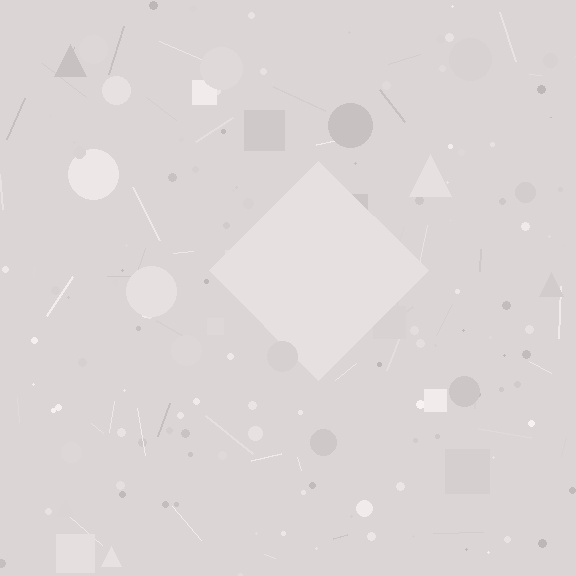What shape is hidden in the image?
A diamond is hidden in the image.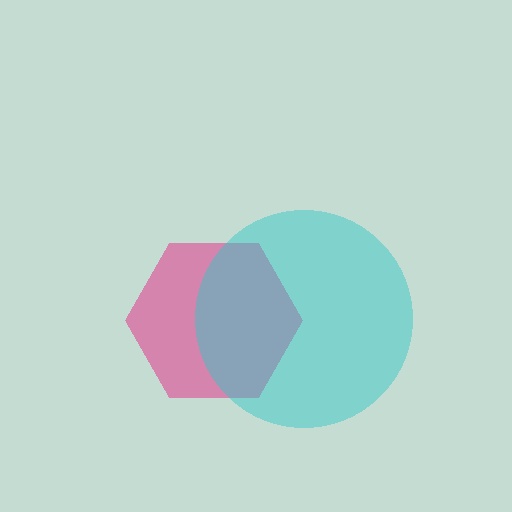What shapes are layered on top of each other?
The layered shapes are: a pink hexagon, a cyan circle.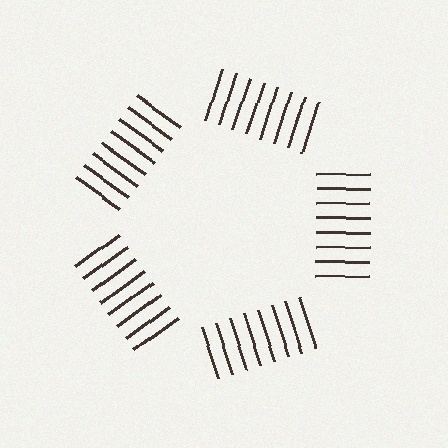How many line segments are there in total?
40 — 8 along each of the 5 edges.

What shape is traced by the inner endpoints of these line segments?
An illusory pentagon — the line segments terminate on its edges but no continuous stroke is drawn.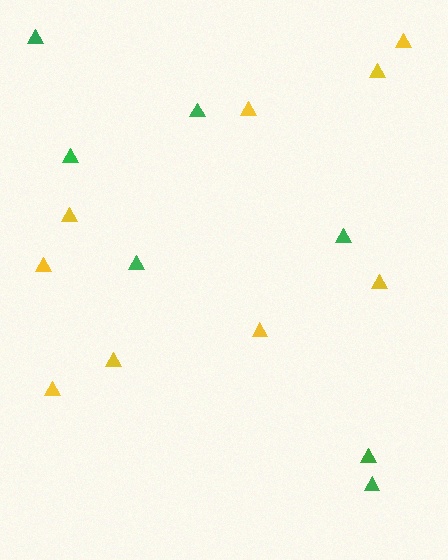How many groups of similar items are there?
There are 2 groups: one group of yellow triangles (9) and one group of green triangles (7).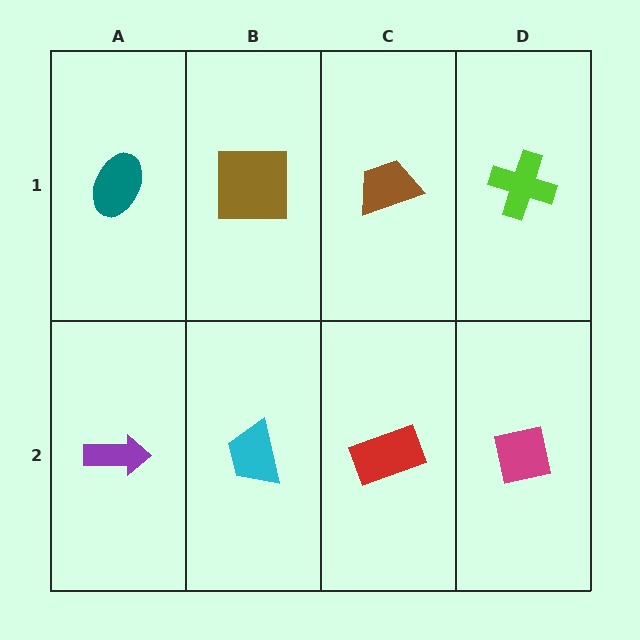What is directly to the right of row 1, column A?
A brown square.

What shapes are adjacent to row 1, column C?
A red rectangle (row 2, column C), a brown square (row 1, column B), a lime cross (row 1, column D).